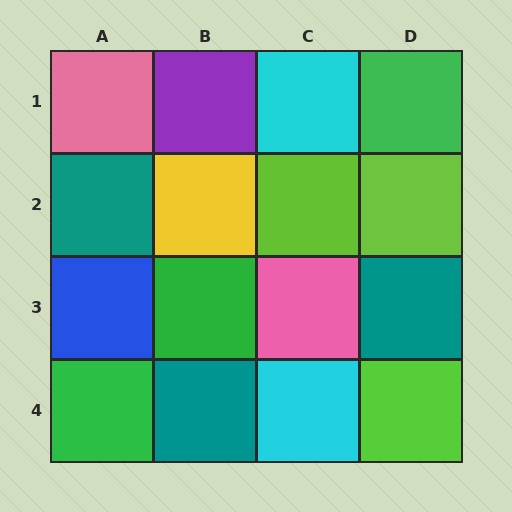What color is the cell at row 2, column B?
Yellow.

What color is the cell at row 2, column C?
Lime.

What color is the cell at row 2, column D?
Lime.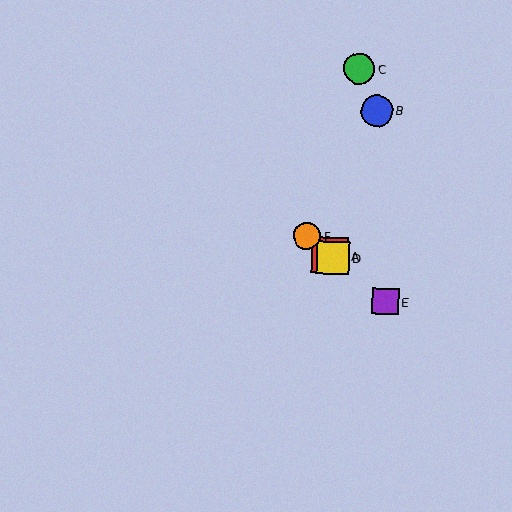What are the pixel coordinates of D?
Object D is at (333, 258).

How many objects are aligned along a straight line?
4 objects (A, D, E, F) are aligned along a straight line.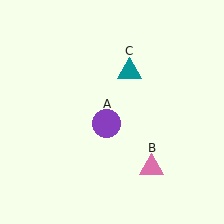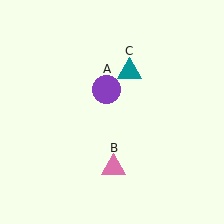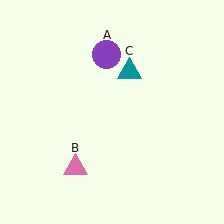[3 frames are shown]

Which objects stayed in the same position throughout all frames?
Teal triangle (object C) remained stationary.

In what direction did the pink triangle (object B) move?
The pink triangle (object B) moved left.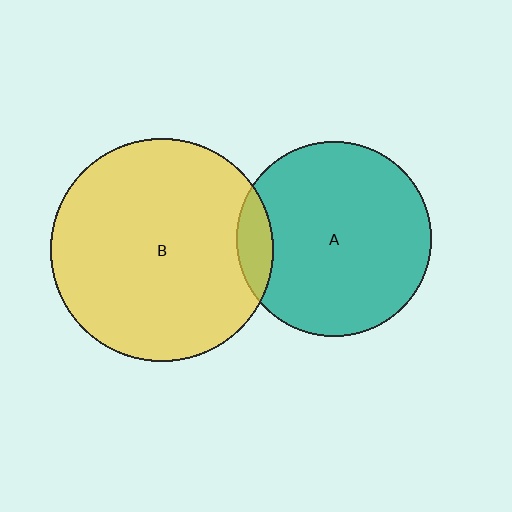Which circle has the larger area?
Circle B (yellow).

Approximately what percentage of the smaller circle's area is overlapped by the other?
Approximately 10%.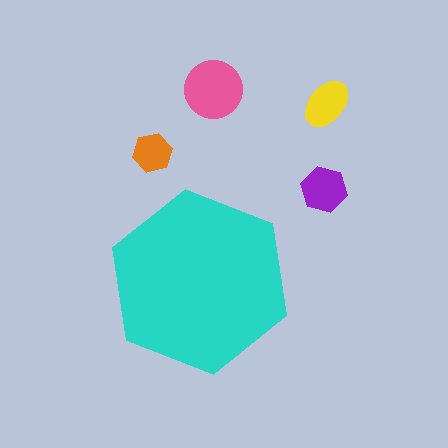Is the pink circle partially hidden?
No, the pink circle is fully visible.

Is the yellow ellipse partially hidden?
No, the yellow ellipse is fully visible.